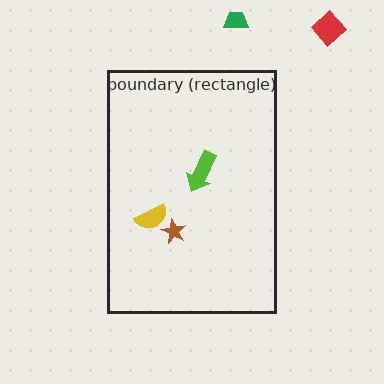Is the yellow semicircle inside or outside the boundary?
Inside.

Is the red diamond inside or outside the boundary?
Outside.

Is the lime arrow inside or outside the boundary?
Inside.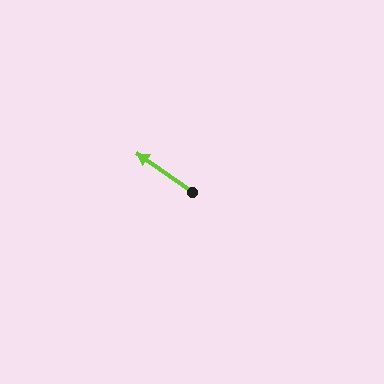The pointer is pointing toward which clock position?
Roughly 10 o'clock.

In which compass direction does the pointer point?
Northwest.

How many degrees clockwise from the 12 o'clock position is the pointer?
Approximately 305 degrees.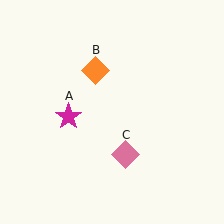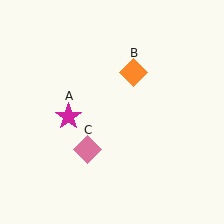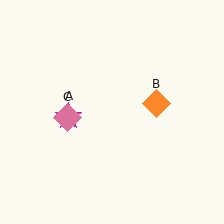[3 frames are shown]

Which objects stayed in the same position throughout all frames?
Magenta star (object A) remained stationary.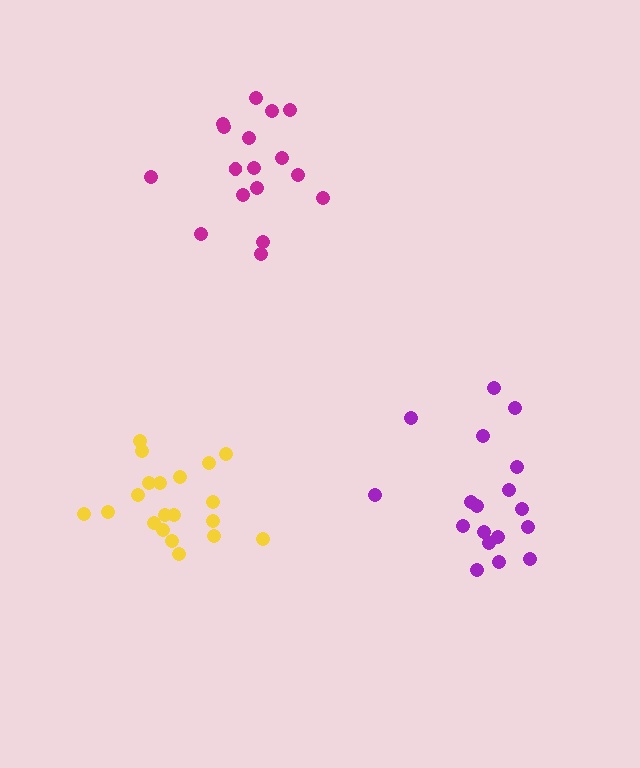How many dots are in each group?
Group 1: 17 dots, Group 2: 20 dots, Group 3: 18 dots (55 total).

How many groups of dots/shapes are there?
There are 3 groups.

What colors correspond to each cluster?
The clusters are colored: magenta, yellow, purple.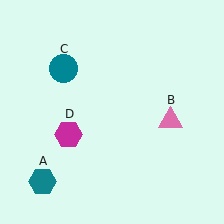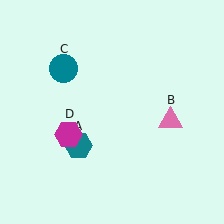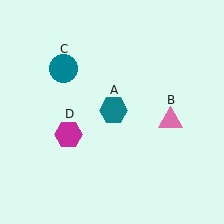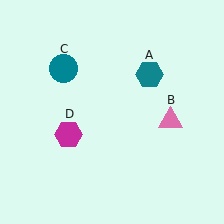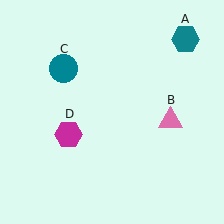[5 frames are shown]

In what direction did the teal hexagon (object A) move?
The teal hexagon (object A) moved up and to the right.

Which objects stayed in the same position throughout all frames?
Pink triangle (object B) and teal circle (object C) and magenta hexagon (object D) remained stationary.